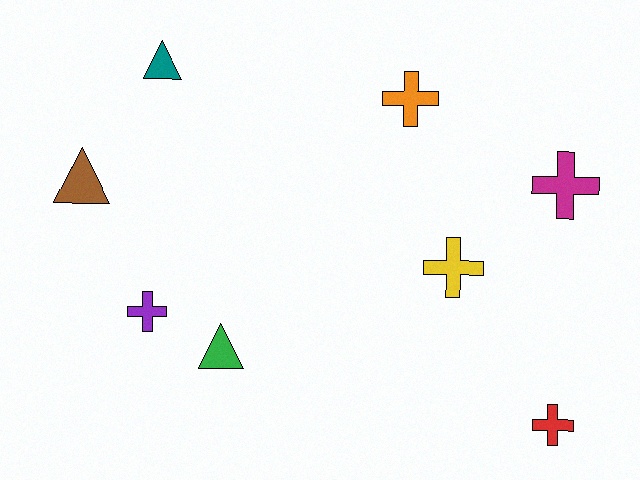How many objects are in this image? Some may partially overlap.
There are 8 objects.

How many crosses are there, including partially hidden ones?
There are 5 crosses.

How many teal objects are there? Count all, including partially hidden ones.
There is 1 teal object.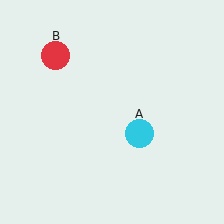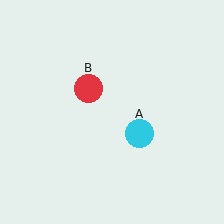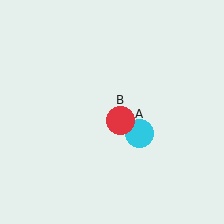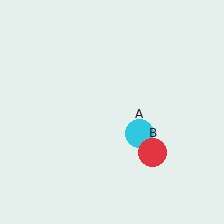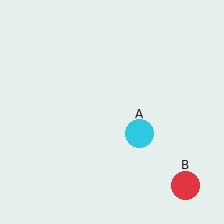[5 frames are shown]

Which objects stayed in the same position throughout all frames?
Cyan circle (object A) remained stationary.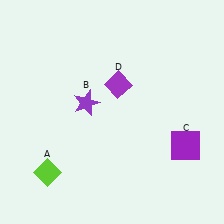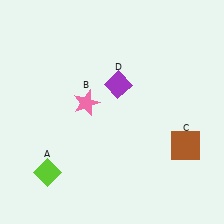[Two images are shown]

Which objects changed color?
B changed from purple to pink. C changed from purple to brown.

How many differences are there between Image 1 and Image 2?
There are 2 differences between the two images.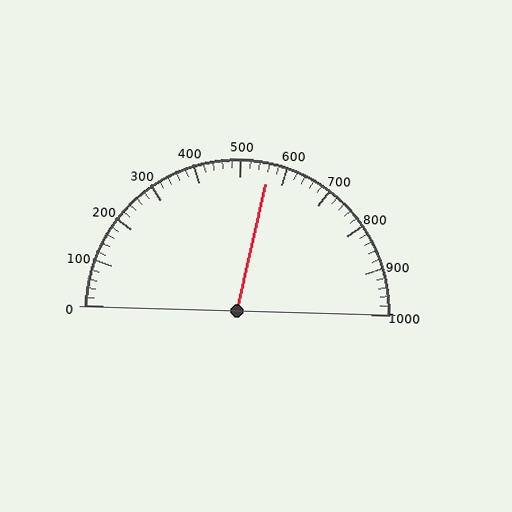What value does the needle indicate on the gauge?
The needle indicates approximately 560.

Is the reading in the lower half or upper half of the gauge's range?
The reading is in the upper half of the range (0 to 1000).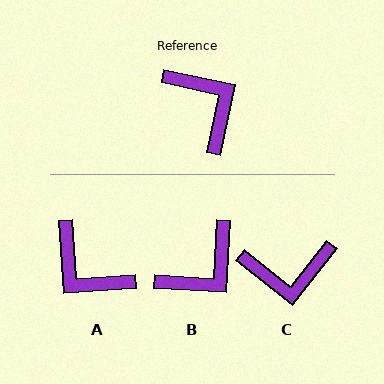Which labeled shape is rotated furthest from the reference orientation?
A, about 164 degrees away.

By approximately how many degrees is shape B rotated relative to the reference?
Approximately 81 degrees clockwise.